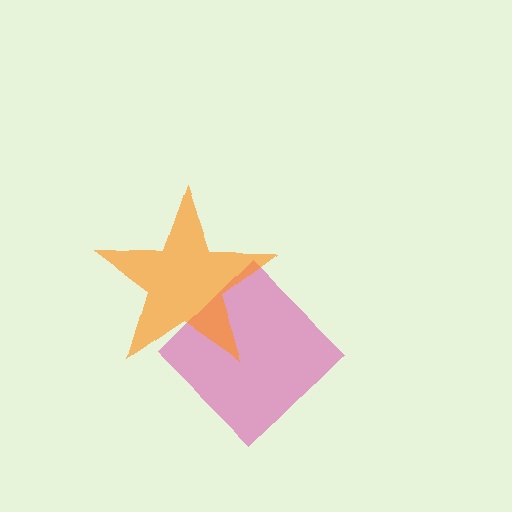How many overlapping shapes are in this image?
There are 2 overlapping shapes in the image.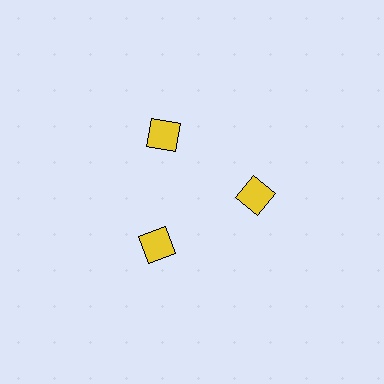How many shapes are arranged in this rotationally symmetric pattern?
There are 3 shapes, arranged in 3 groups of 1.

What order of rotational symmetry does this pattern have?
This pattern has 3-fold rotational symmetry.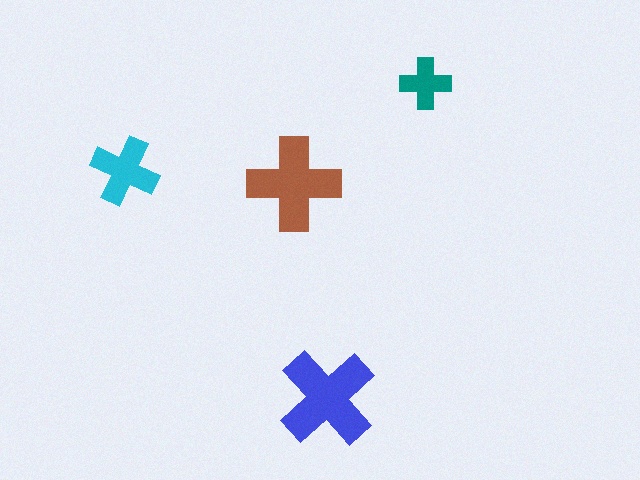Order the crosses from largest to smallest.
the blue one, the brown one, the cyan one, the teal one.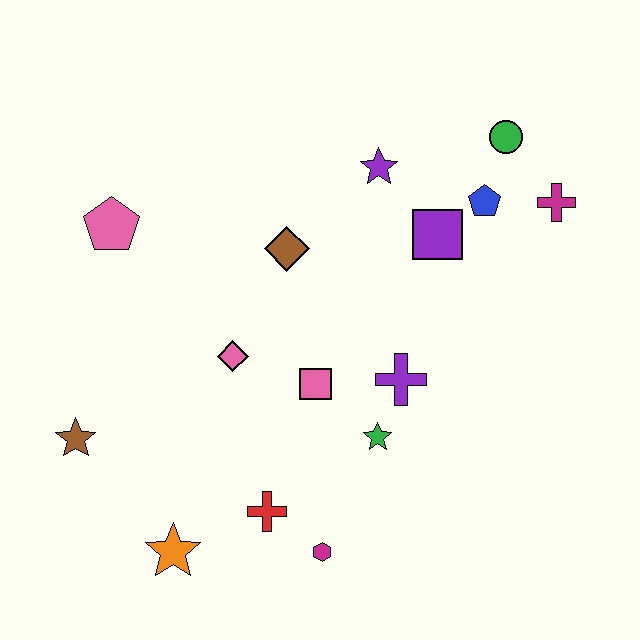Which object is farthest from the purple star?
The orange star is farthest from the purple star.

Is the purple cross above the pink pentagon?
No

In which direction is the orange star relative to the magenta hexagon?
The orange star is to the left of the magenta hexagon.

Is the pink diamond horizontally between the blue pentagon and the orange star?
Yes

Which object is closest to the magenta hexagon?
The red cross is closest to the magenta hexagon.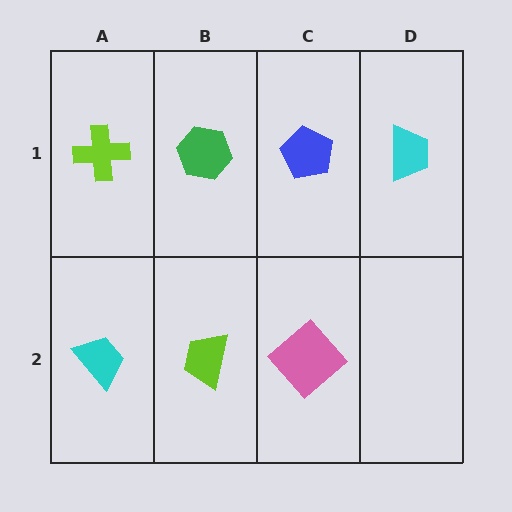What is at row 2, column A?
A cyan trapezoid.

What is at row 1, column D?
A cyan trapezoid.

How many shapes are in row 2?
3 shapes.